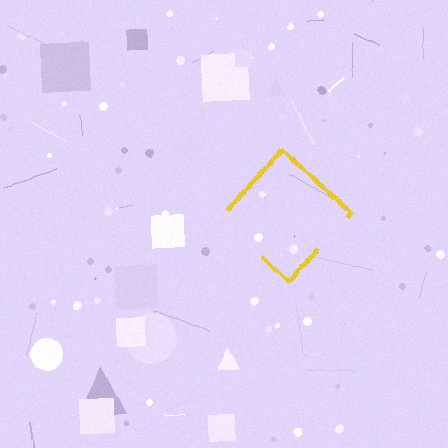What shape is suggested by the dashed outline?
The dashed outline suggests a diamond.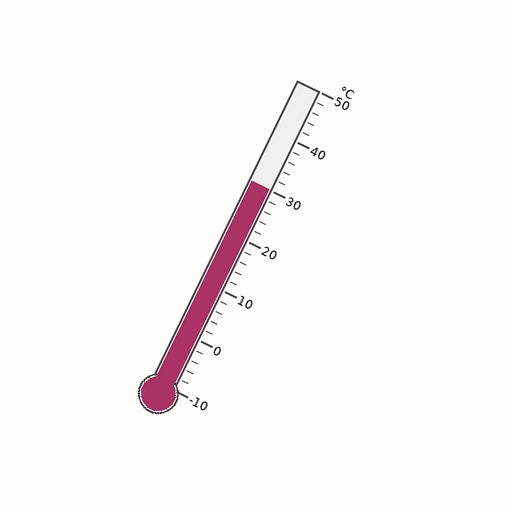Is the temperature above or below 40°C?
The temperature is below 40°C.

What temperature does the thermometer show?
The thermometer shows approximately 30°C.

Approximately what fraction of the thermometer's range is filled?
The thermometer is filled to approximately 65% of its range.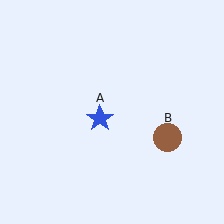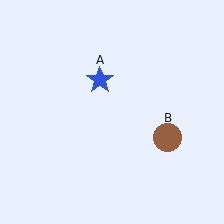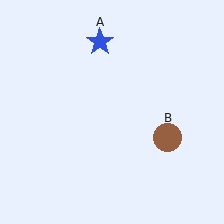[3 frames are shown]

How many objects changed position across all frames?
1 object changed position: blue star (object A).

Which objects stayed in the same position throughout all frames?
Brown circle (object B) remained stationary.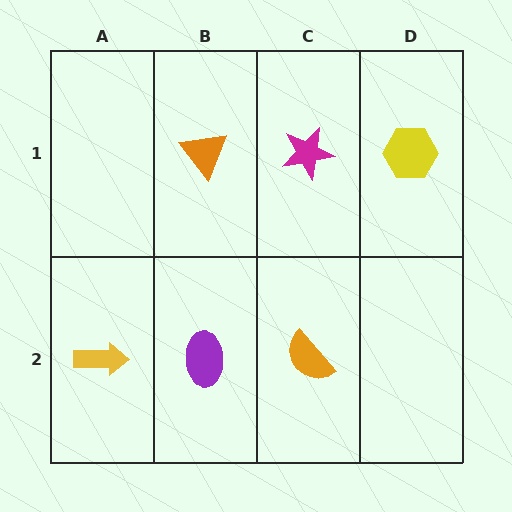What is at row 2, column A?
A yellow arrow.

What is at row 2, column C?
An orange semicircle.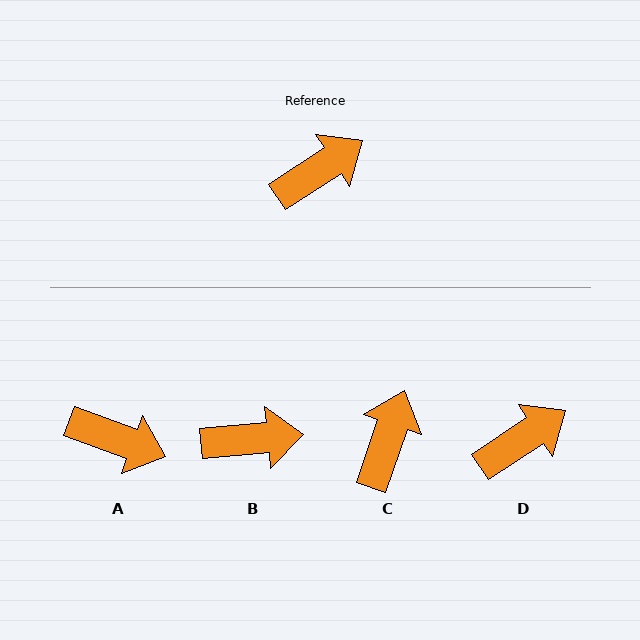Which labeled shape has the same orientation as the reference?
D.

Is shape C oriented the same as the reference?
No, it is off by about 38 degrees.